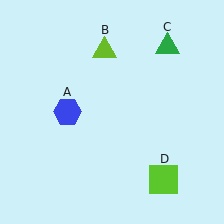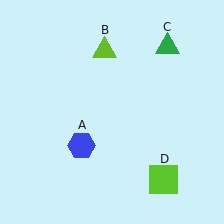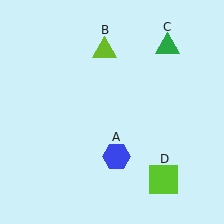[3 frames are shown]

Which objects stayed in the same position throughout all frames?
Lime triangle (object B) and green triangle (object C) and lime square (object D) remained stationary.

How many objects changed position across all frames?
1 object changed position: blue hexagon (object A).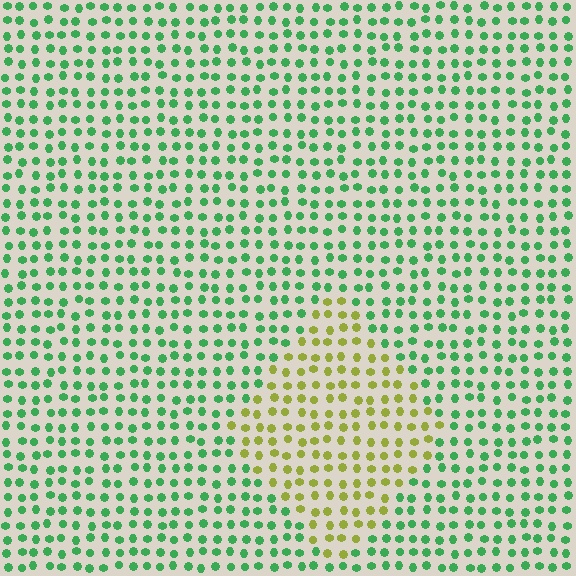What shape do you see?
I see a diamond.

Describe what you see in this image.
The image is filled with small green elements in a uniform arrangement. A diamond-shaped region is visible where the elements are tinted to a slightly different hue, forming a subtle color boundary.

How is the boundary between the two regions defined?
The boundary is defined purely by a slight shift in hue (about 62 degrees). Spacing, size, and orientation are identical on both sides.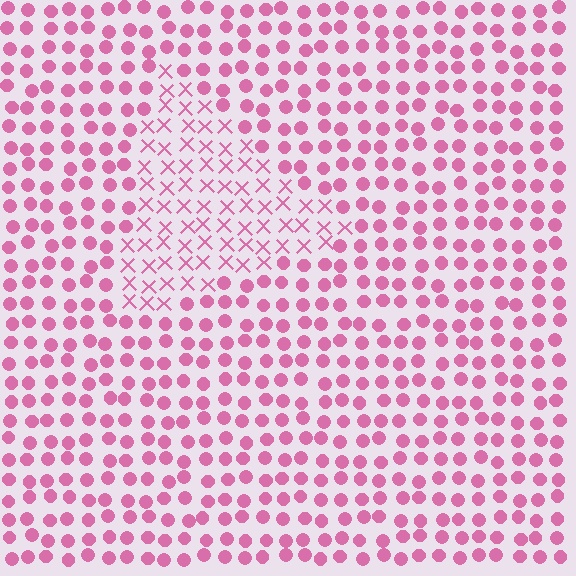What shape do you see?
I see a triangle.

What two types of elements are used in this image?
The image uses X marks inside the triangle region and circles outside it.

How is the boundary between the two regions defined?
The boundary is defined by a change in element shape: X marks inside vs. circles outside. All elements share the same color and spacing.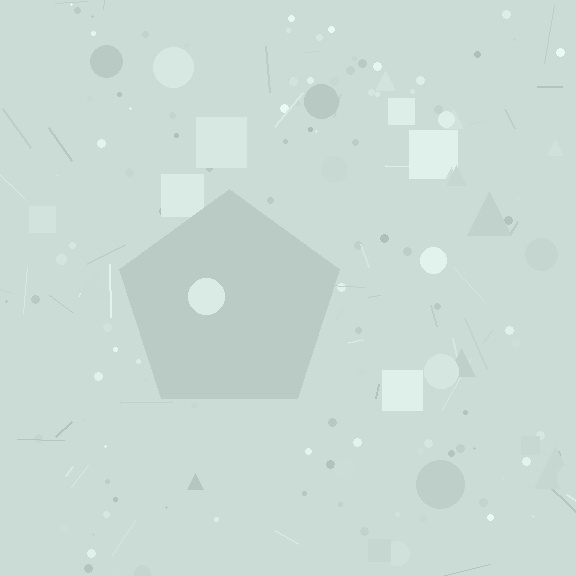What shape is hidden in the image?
A pentagon is hidden in the image.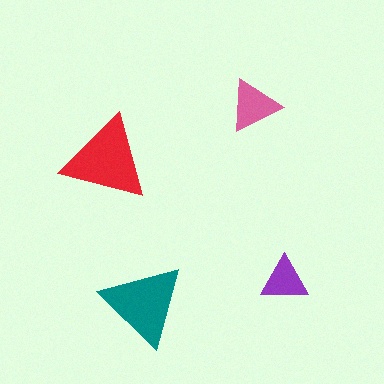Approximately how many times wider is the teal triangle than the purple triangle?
About 1.5 times wider.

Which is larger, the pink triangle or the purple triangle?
The pink one.